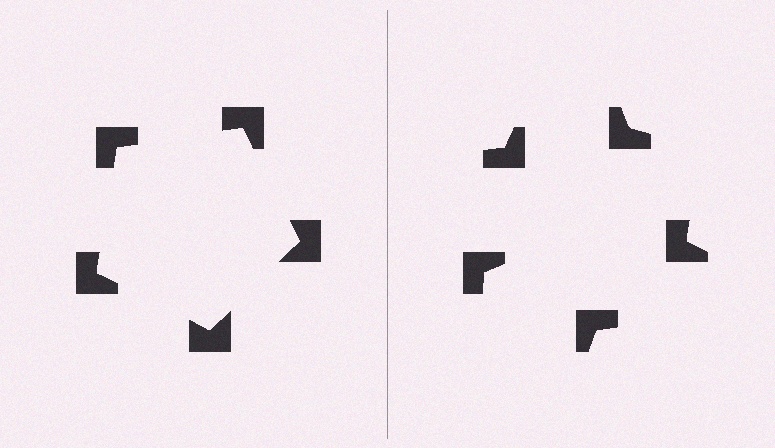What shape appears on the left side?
An illusory pentagon.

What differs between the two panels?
The notched squares are positioned identically on both sides; only the wedge orientations differ. On the left they align to a pentagon; on the right they are misaligned.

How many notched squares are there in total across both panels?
10 — 5 on each side.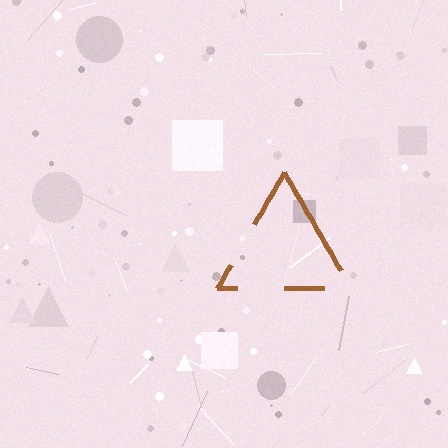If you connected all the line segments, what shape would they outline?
They would outline a triangle.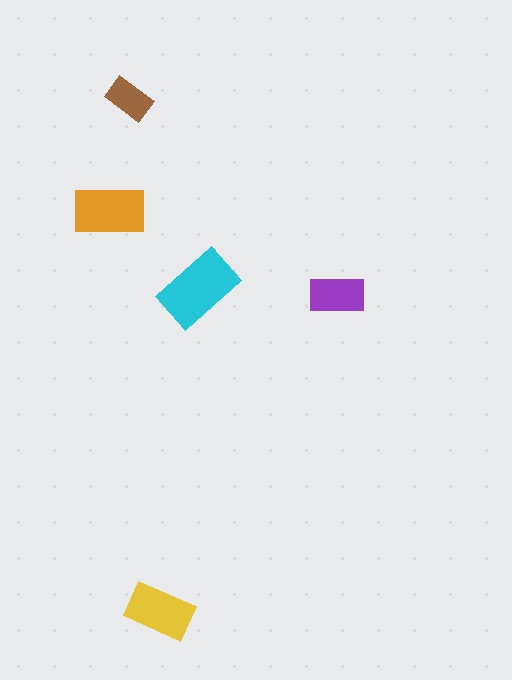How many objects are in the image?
There are 5 objects in the image.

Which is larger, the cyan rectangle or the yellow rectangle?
The cyan one.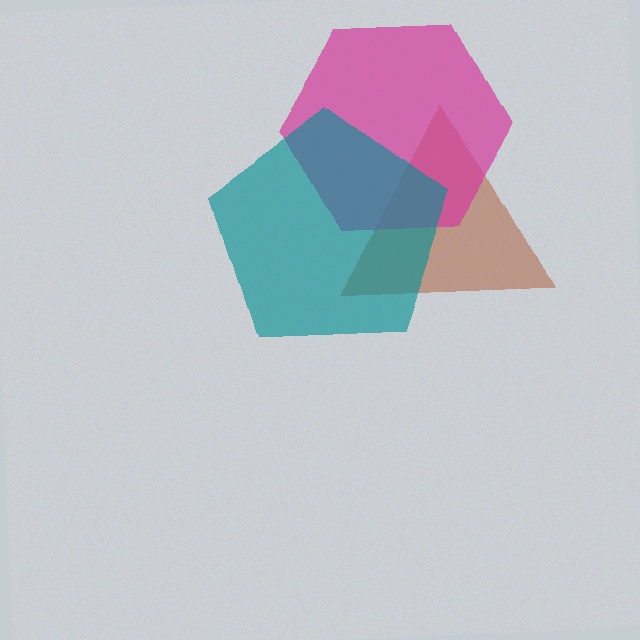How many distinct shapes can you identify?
There are 3 distinct shapes: a brown triangle, a magenta hexagon, a teal pentagon.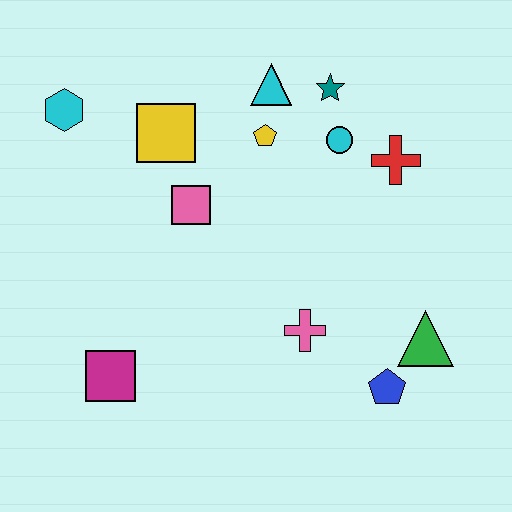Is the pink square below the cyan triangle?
Yes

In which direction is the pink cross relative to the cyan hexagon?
The pink cross is to the right of the cyan hexagon.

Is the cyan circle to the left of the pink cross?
No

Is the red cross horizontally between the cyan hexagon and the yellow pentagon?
No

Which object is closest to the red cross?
The cyan circle is closest to the red cross.